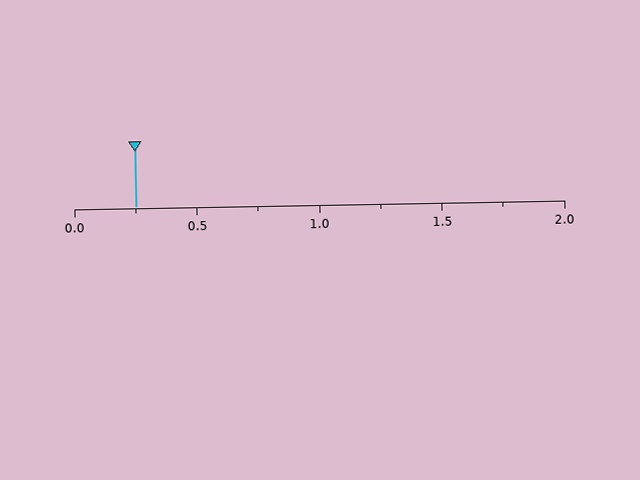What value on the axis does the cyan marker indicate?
The marker indicates approximately 0.25.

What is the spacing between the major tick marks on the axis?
The major ticks are spaced 0.5 apart.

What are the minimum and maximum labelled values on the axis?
The axis runs from 0.0 to 2.0.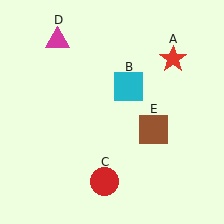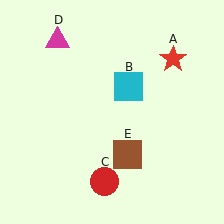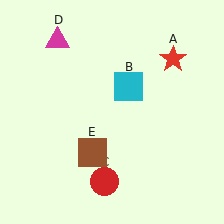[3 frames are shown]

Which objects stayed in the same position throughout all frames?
Red star (object A) and cyan square (object B) and red circle (object C) and magenta triangle (object D) remained stationary.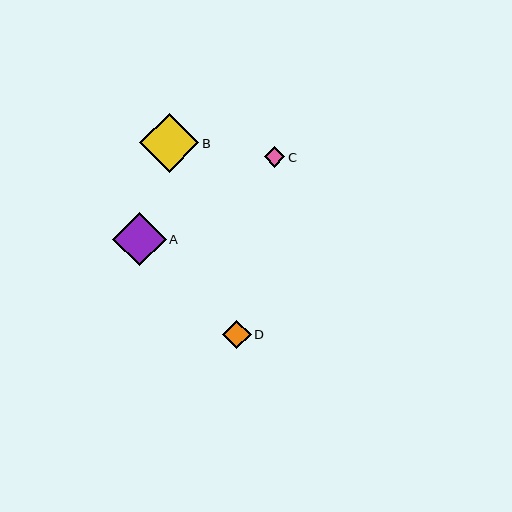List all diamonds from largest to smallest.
From largest to smallest: B, A, D, C.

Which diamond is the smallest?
Diamond C is the smallest with a size of approximately 21 pixels.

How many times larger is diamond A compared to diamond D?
Diamond A is approximately 1.9 times the size of diamond D.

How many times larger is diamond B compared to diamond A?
Diamond B is approximately 1.1 times the size of diamond A.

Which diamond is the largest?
Diamond B is the largest with a size of approximately 59 pixels.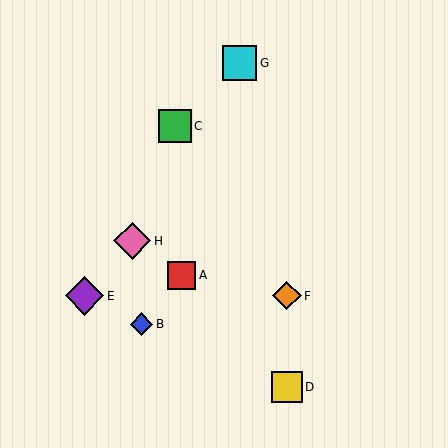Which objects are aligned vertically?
Objects D, F are aligned vertically.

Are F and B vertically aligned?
No, F is at x≈287 and B is at x≈142.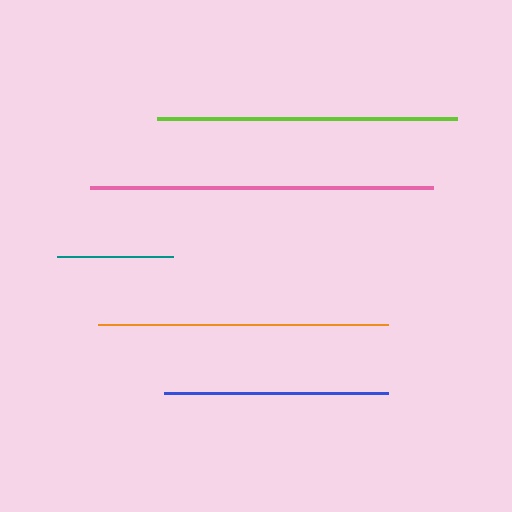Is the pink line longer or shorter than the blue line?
The pink line is longer than the blue line.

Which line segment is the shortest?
The teal line is the shortest at approximately 116 pixels.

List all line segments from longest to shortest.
From longest to shortest: pink, lime, orange, blue, teal.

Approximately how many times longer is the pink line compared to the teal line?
The pink line is approximately 3.0 times the length of the teal line.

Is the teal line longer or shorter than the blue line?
The blue line is longer than the teal line.